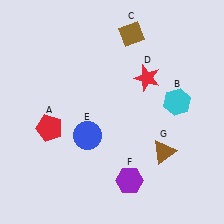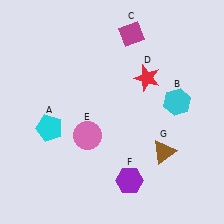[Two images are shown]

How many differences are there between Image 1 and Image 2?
There are 3 differences between the two images.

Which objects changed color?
A changed from red to cyan. C changed from brown to magenta. E changed from blue to pink.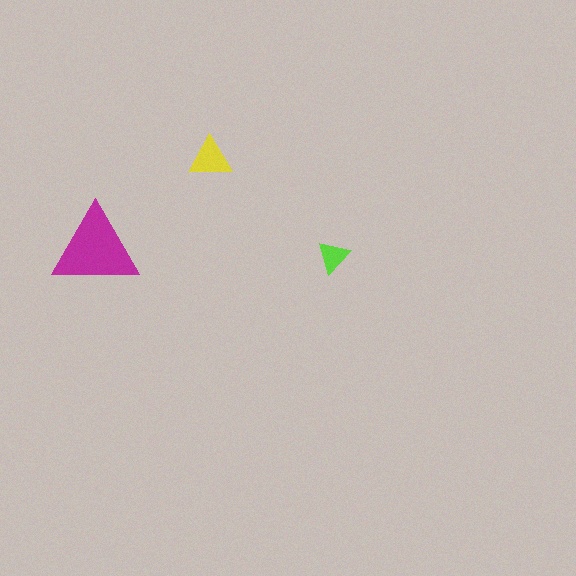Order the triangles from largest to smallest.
the magenta one, the yellow one, the lime one.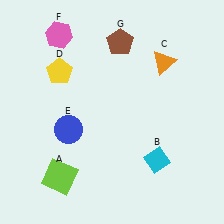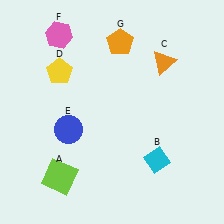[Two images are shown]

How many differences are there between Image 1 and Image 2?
There is 1 difference between the two images.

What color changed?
The pentagon (G) changed from brown in Image 1 to orange in Image 2.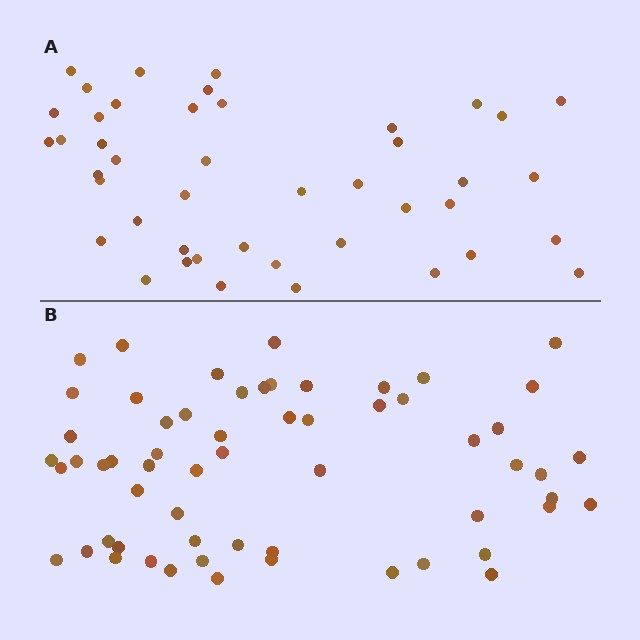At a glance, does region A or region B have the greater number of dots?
Region B (the bottom region) has more dots.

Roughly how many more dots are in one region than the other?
Region B has approximately 15 more dots than region A.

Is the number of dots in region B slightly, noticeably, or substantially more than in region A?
Region B has noticeably more, but not dramatically so. The ratio is roughly 1.4 to 1.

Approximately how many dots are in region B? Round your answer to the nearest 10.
About 60 dots.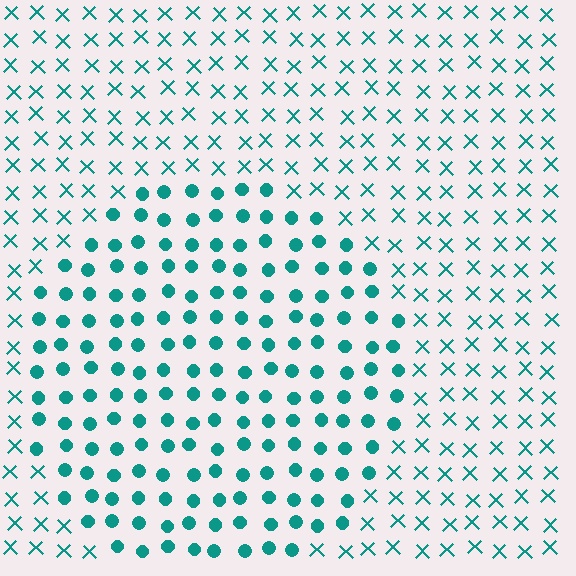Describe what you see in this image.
The image is filled with small teal elements arranged in a uniform grid. A circle-shaped region contains circles, while the surrounding area contains X marks. The boundary is defined purely by the change in element shape.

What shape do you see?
I see a circle.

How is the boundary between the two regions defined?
The boundary is defined by a change in element shape: circles inside vs. X marks outside. All elements share the same color and spacing.